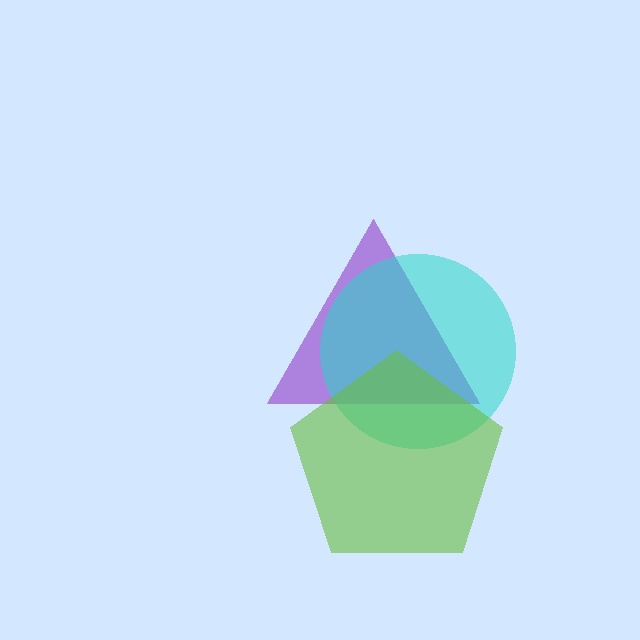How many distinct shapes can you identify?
There are 3 distinct shapes: a purple triangle, a cyan circle, a lime pentagon.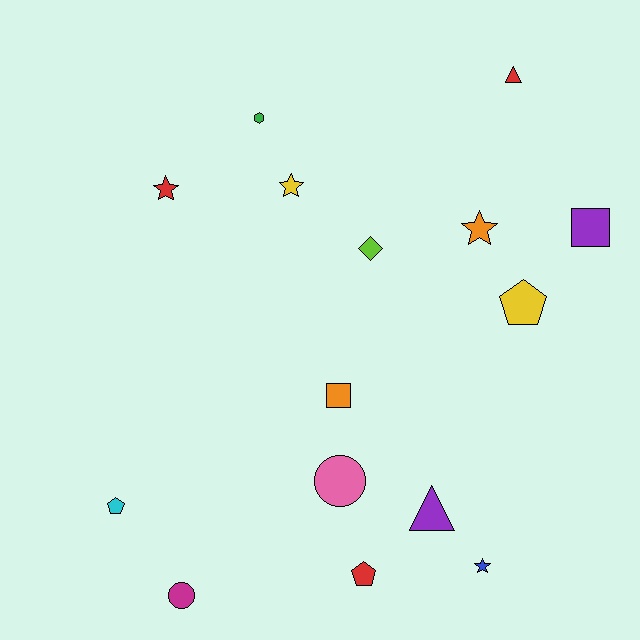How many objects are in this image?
There are 15 objects.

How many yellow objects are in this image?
There are 2 yellow objects.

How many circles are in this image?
There are 2 circles.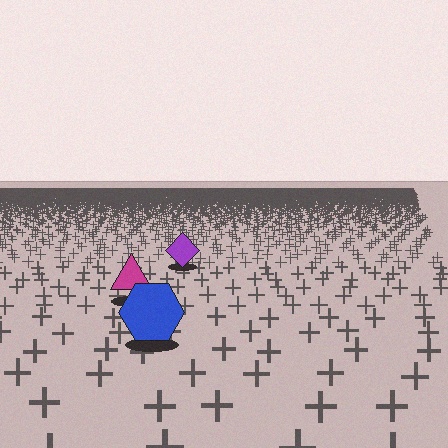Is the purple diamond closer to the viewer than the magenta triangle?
No. The magenta triangle is closer — you can tell from the texture gradient: the ground texture is coarser near it.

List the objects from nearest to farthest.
From nearest to farthest: the blue hexagon, the magenta triangle, the purple diamond.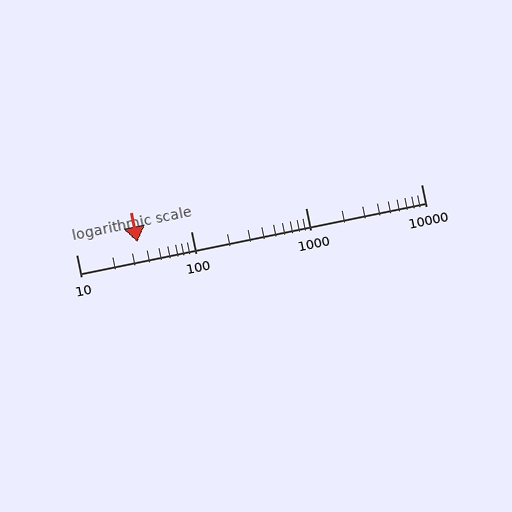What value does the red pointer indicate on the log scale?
The pointer indicates approximately 34.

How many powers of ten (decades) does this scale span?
The scale spans 3 decades, from 10 to 10000.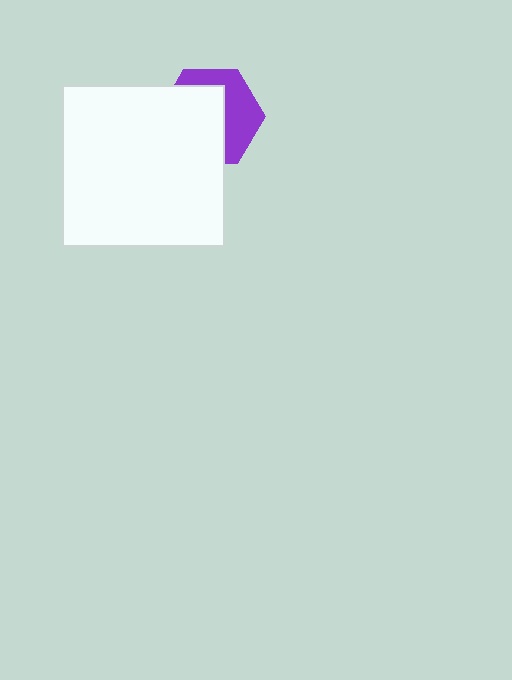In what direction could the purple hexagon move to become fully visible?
The purple hexagon could move toward the upper-right. That would shift it out from behind the white rectangle entirely.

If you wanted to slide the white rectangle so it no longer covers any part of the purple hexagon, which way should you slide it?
Slide it toward the lower-left — that is the most direct way to separate the two shapes.